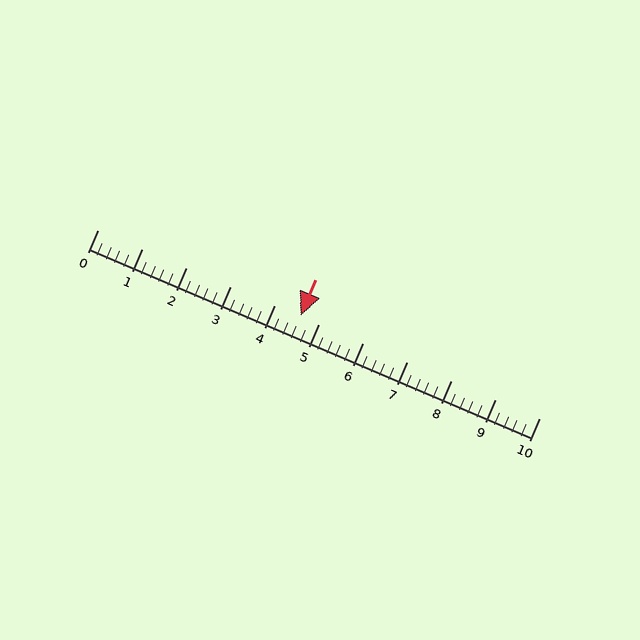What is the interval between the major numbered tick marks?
The major tick marks are spaced 1 units apart.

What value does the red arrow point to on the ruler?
The red arrow points to approximately 4.6.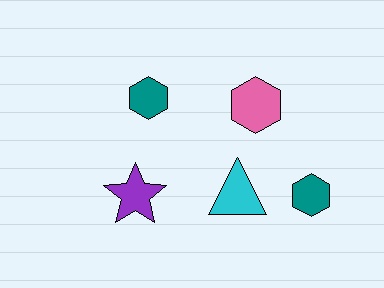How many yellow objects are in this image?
There are no yellow objects.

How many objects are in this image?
There are 5 objects.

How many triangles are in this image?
There is 1 triangle.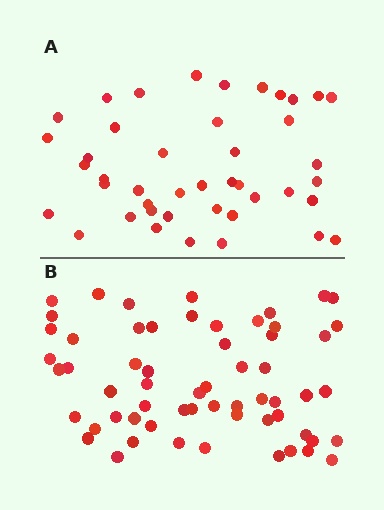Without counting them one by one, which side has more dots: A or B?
Region B (the bottom region) has more dots.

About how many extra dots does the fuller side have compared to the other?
Region B has approximately 15 more dots than region A.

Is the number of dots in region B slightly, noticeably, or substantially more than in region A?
Region B has noticeably more, but not dramatically so. The ratio is roughly 1.4 to 1.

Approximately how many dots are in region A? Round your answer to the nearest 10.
About 40 dots. (The exact count is 43, which rounds to 40.)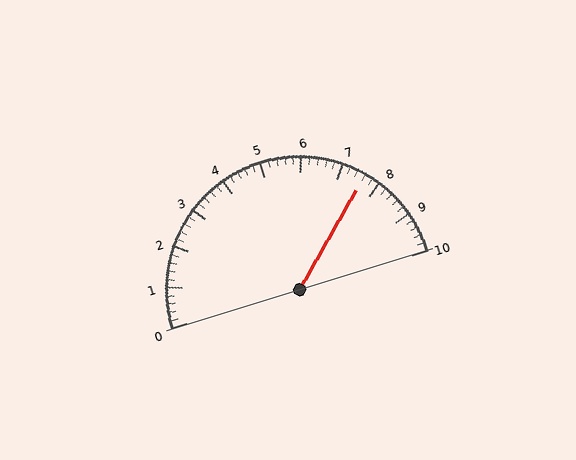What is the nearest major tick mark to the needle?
The nearest major tick mark is 8.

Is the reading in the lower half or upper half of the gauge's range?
The reading is in the upper half of the range (0 to 10).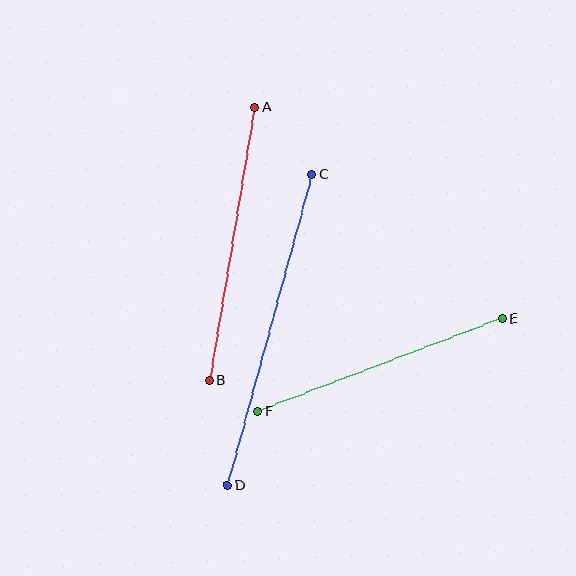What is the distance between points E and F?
The distance is approximately 261 pixels.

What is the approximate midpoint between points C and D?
The midpoint is at approximately (270, 330) pixels.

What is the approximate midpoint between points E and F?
The midpoint is at approximately (380, 365) pixels.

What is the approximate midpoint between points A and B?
The midpoint is at approximately (232, 244) pixels.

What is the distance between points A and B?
The distance is approximately 277 pixels.